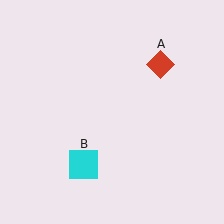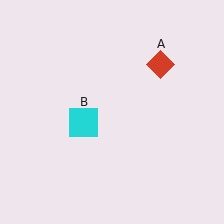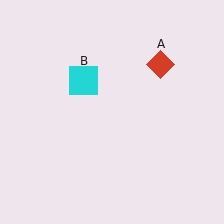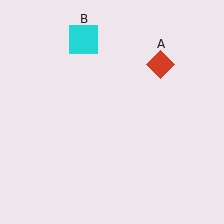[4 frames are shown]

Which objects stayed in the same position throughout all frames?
Red diamond (object A) remained stationary.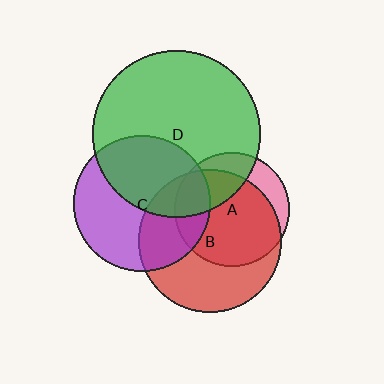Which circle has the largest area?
Circle D (green).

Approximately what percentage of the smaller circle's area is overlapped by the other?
Approximately 20%.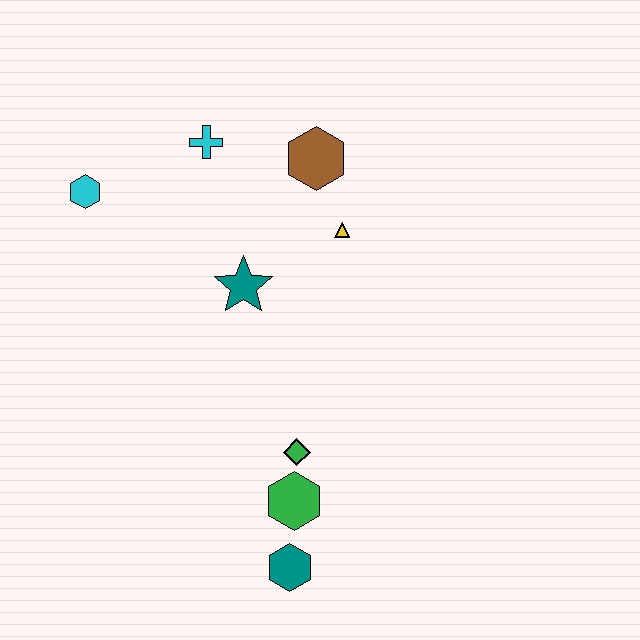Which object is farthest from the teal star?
The teal hexagon is farthest from the teal star.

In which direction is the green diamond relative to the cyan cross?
The green diamond is below the cyan cross.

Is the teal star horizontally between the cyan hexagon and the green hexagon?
Yes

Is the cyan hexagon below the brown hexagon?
Yes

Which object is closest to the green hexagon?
The green diamond is closest to the green hexagon.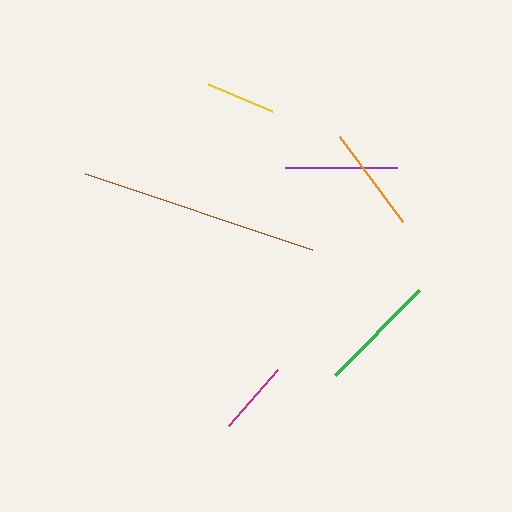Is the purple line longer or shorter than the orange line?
The purple line is longer than the orange line.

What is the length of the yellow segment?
The yellow segment is approximately 70 pixels long.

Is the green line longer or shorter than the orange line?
The green line is longer than the orange line.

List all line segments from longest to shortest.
From longest to shortest: brown, green, purple, orange, magenta, yellow.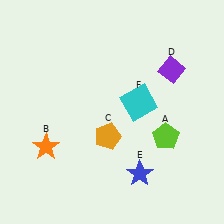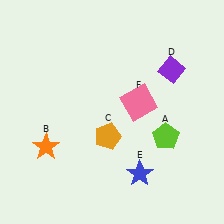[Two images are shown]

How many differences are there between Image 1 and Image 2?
There is 1 difference between the two images.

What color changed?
The square (F) changed from cyan in Image 1 to pink in Image 2.